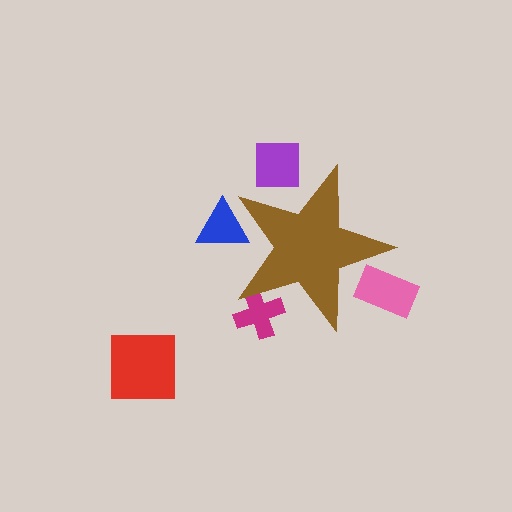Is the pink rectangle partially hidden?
Yes, the pink rectangle is partially hidden behind the brown star.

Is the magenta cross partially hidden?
Yes, the magenta cross is partially hidden behind the brown star.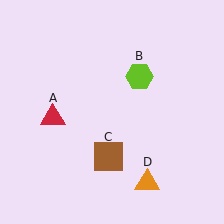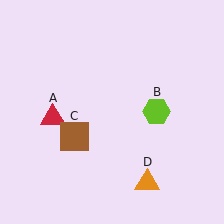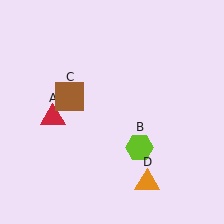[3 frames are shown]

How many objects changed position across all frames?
2 objects changed position: lime hexagon (object B), brown square (object C).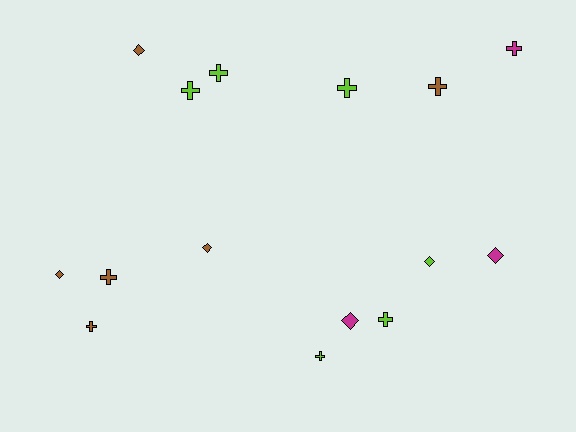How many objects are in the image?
There are 15 objects.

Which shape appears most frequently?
Cross, with 9 objects.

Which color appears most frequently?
Lime, with 6 objects.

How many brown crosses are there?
There are 3 brown crosses.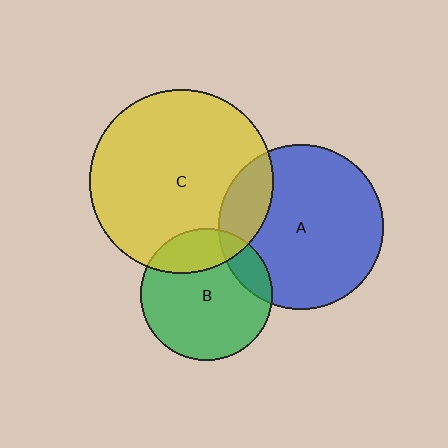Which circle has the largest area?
Circle C (yellow).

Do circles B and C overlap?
Yes.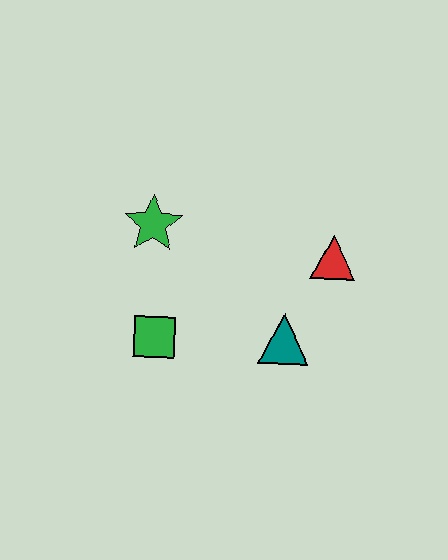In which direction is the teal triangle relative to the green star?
The teal triangle is to the right of the green star.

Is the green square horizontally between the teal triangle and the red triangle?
No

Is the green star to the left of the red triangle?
Yes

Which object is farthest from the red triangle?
The green square is farthest from the red triangle.